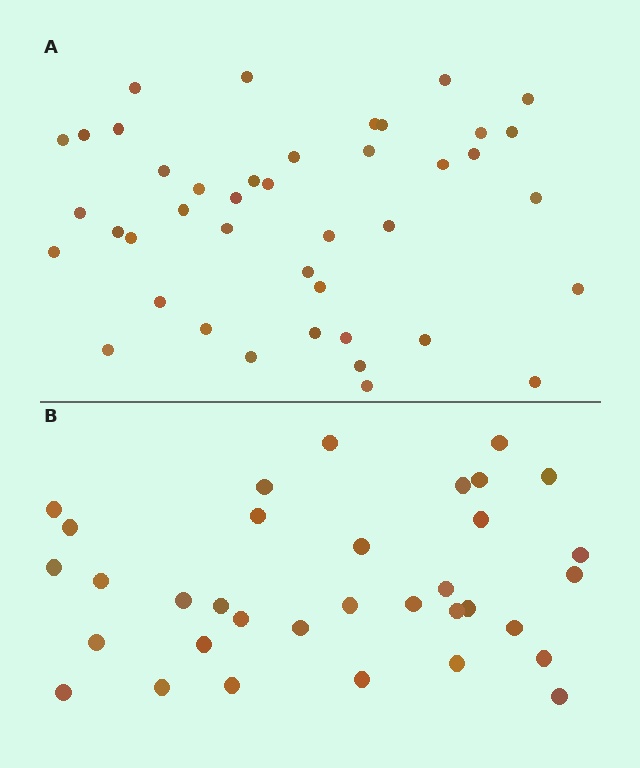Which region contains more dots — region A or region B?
Region A (the top region) has more dots.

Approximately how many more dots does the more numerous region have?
Region A has roughly 8 or so more dots than region B.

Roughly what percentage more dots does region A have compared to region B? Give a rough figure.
About 25% more.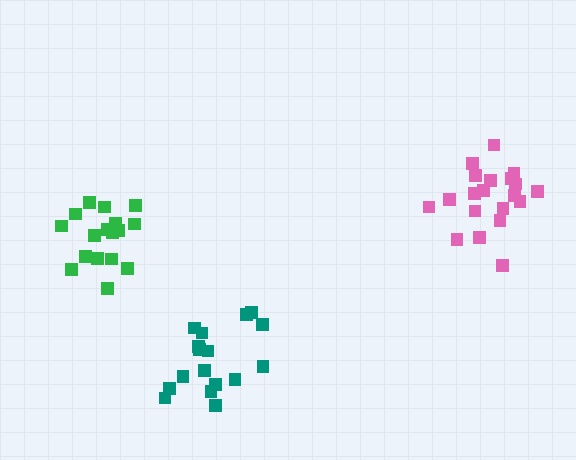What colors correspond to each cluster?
The clusters are colored: teal, pink, green.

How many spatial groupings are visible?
There are 3 spatial groupings.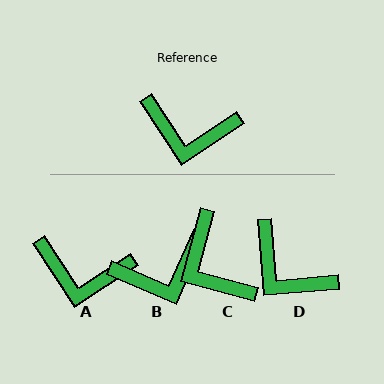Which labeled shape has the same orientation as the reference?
A.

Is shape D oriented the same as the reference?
No, it is off by about 29 degrees.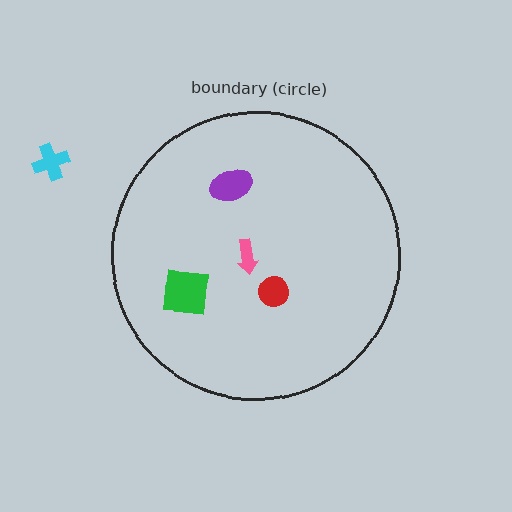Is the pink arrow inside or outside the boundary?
Inside.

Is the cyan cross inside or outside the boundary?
Outside.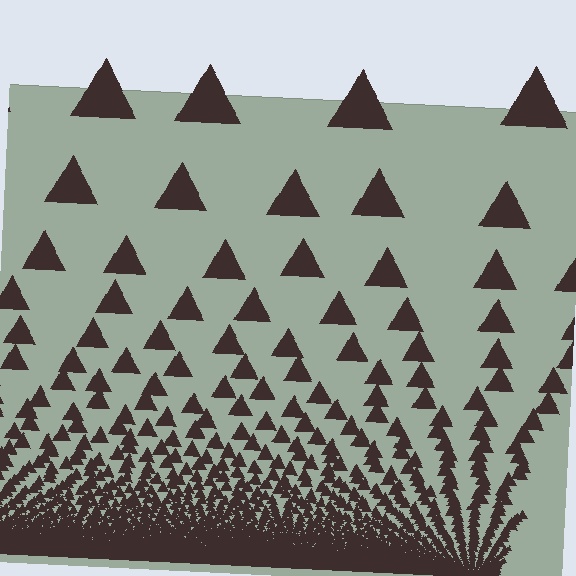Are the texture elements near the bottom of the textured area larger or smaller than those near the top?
Smaller. The gradient is inverted — elements near the bottom are smaller and denser.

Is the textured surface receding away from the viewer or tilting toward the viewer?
The surface appears to tilt toward the viewer. Texture elements get larger and sparser toward the top.